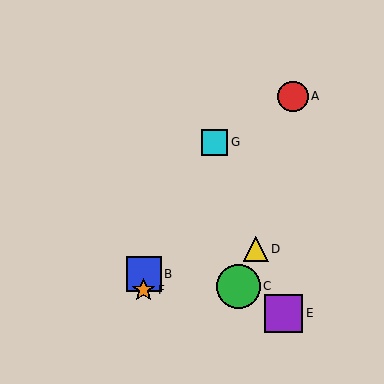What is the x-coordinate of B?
Object B is at x≈144.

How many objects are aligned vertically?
2 objects (B, F) are aligned vertically.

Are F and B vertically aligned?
Yes, both are at x≈144.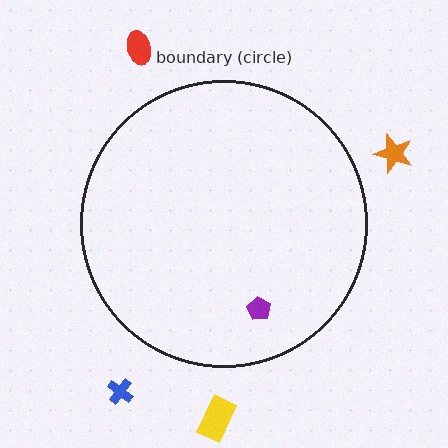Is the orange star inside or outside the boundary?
Outside.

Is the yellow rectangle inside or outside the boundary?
Outside.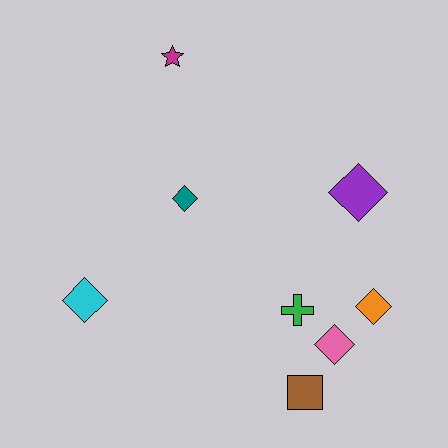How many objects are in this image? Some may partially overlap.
There are 8 objects.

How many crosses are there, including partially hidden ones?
There is 1 cross.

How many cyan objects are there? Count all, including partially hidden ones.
There is 1 cyan object.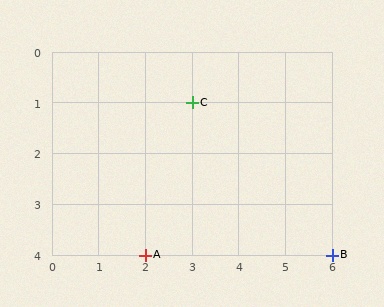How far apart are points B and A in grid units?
Points B and A are 4 columns apart.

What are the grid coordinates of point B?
Point B is at grid coordinates (6, 4).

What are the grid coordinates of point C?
Point C is at grid coordinates (3, 1).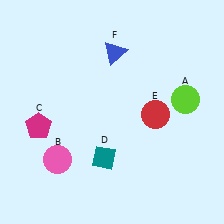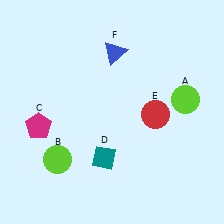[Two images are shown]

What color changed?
The circle (B) changed from pink in Image 1 to lime in Image 2.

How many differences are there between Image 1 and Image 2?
There is 1 difference between the two images.